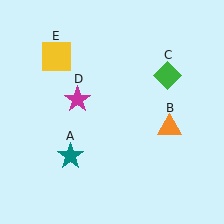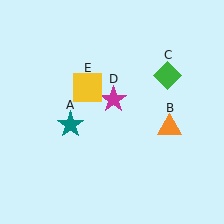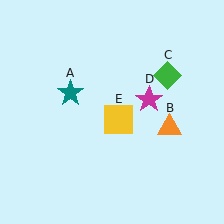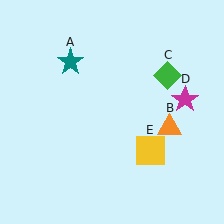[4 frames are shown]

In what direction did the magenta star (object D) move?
The magenta star (object D) moved right.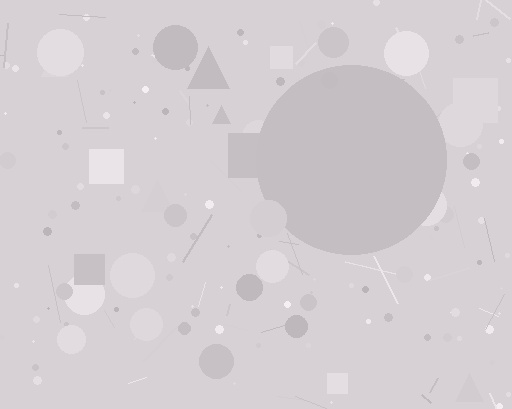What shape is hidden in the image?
A circle is hidden in the image.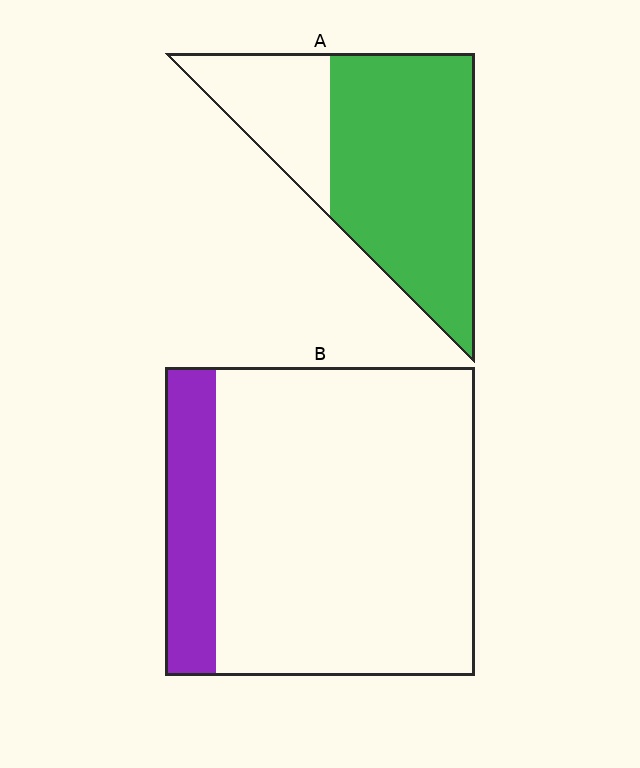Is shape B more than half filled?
No.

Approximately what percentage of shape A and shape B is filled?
A is approximately 70% and B is approximately 15%.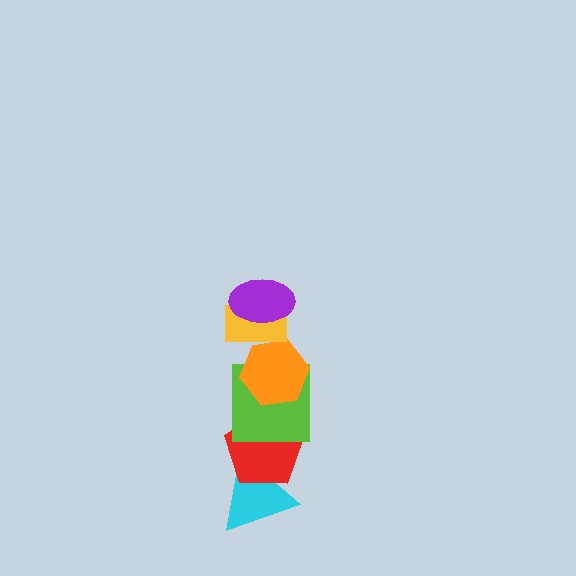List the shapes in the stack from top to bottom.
From top to bottom: the purple ellipse, the yellow rectangle, the orange hexagon, the lime square, the red pentagon, the cyan triangle.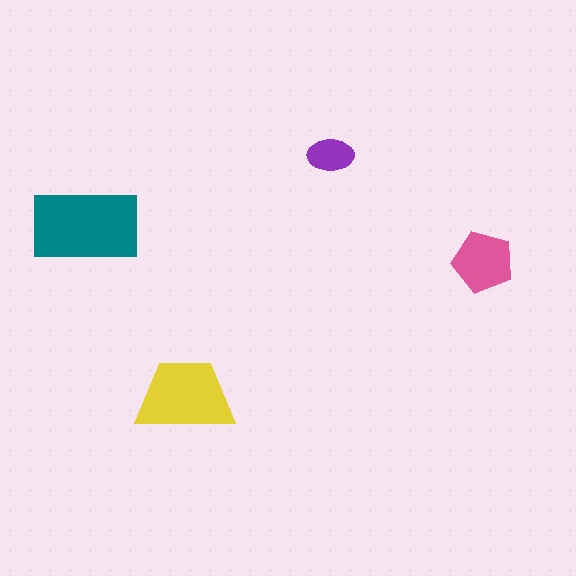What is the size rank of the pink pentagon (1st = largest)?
3rd.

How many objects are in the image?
There are 4 objects in the image.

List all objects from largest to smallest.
The teal rectangle, the yellow trapezoid, the pink pentagon, the purple ellipse.